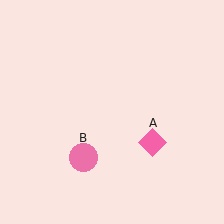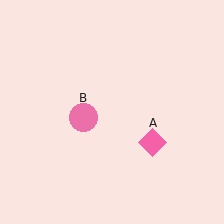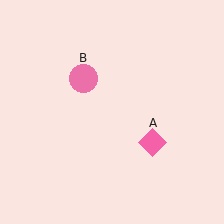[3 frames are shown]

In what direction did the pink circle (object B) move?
The pink circle (object B) moved up.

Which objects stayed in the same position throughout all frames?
Pink diamond (object A) remained stationary.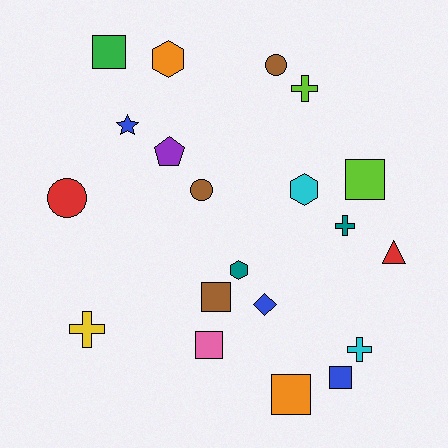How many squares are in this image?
There are 6 squares.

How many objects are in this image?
There are 20 objects.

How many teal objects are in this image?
There are 2 teal objects.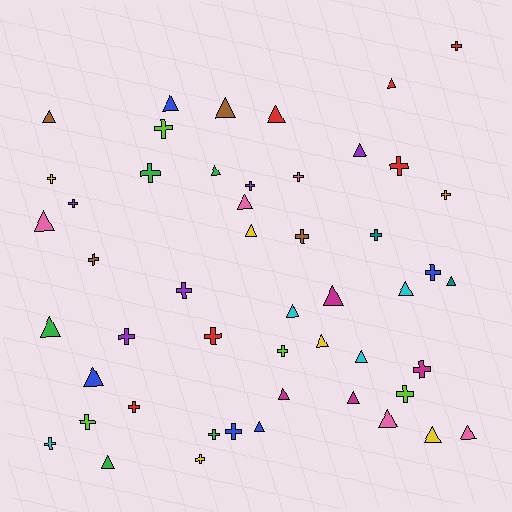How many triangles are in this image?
There are 25 triangles.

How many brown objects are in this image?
There are 4 brown objects.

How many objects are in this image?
There are 50 objects.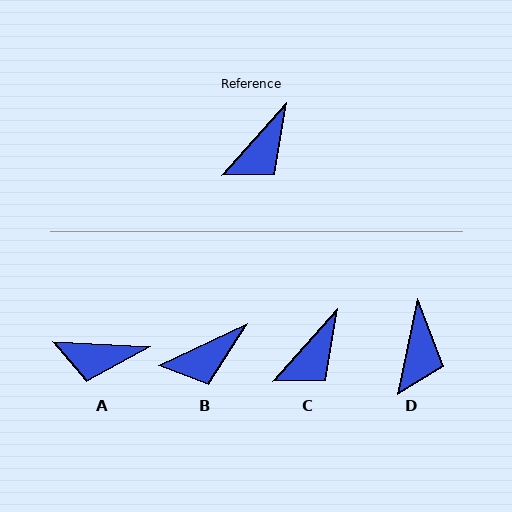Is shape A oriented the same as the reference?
No, it is off by about 51 degrees.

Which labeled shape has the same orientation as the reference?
C.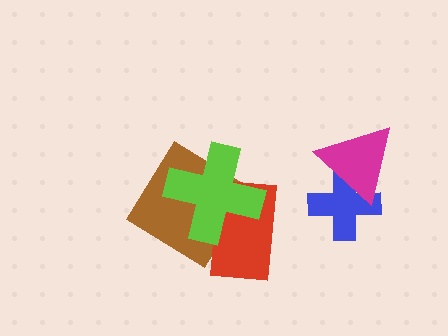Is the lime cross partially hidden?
No, no other shape covers it.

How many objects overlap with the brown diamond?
2 objects overlap with the brown diamond.